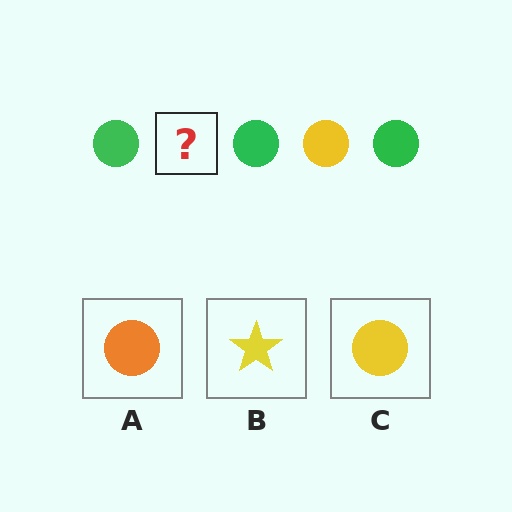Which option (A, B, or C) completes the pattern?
C.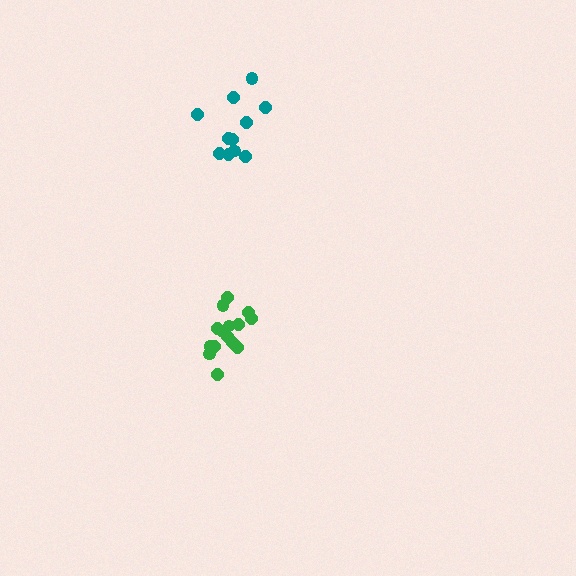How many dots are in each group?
Group 1: 15 dots, Group 2: 11 dots (26 total).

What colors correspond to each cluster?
The clusters are colored: green, teal.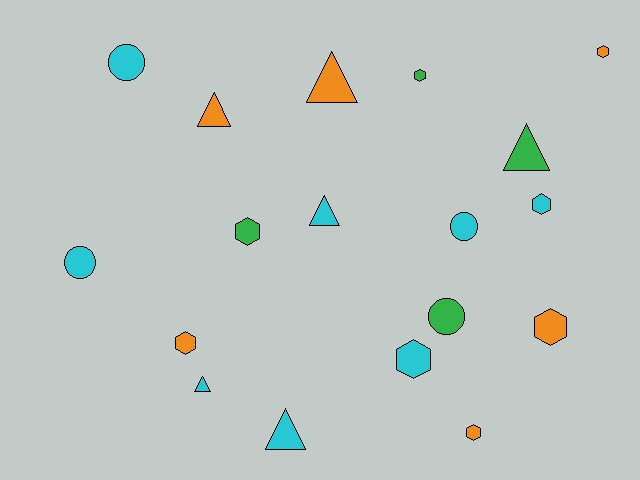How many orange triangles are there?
There are 2 orange triangles.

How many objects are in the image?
There are 18 objects.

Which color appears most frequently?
Cyan, with 8 objects.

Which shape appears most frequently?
Hexagon, with 8 objects.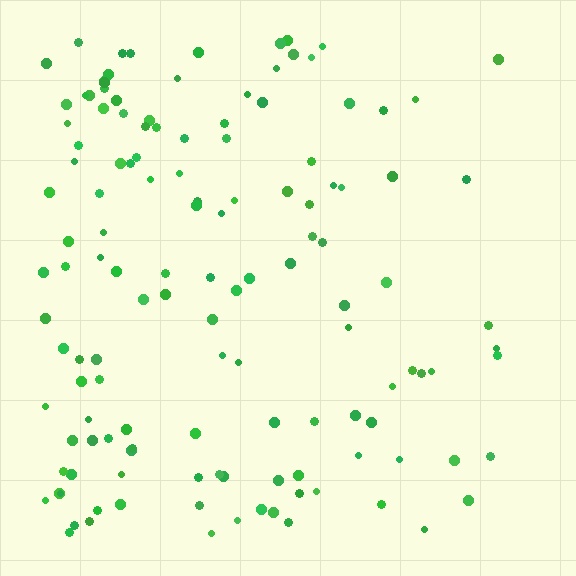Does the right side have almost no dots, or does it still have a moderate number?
Still a moderate number, just noticeably fewer than the left.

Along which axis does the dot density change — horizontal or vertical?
Horizontal.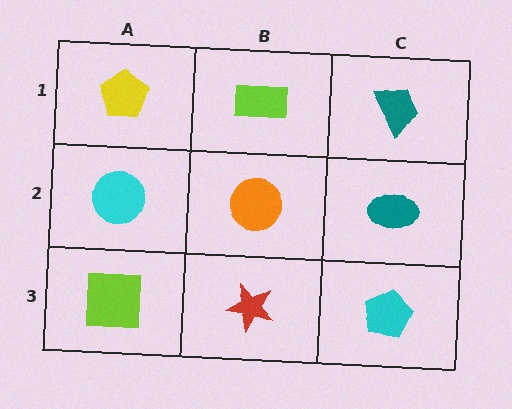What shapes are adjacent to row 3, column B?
An orange circle (row 2, column B), a lime square (row 3, column A), a cyan pentagon (row 3, column C).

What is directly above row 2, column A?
A yellow pentagon.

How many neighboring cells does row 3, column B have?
3.